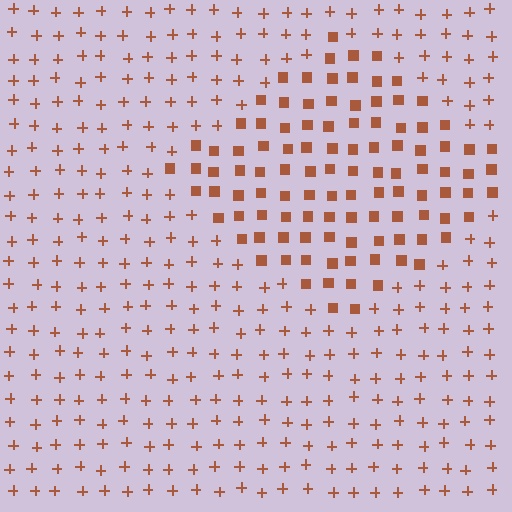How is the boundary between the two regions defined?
The boundary is defined by a change in element shape: squares inside vs. plus signs outside. All elements share the same color and spacing.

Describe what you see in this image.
The image is filled with small brown elements arranged in a uniform grid. A diamond-shaped region contains squares, while the surrounding area contains plus signs. The boundary is defined purely by the change in element shape.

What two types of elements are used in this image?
The image uses squares inside the diamond region and plus signs outside it.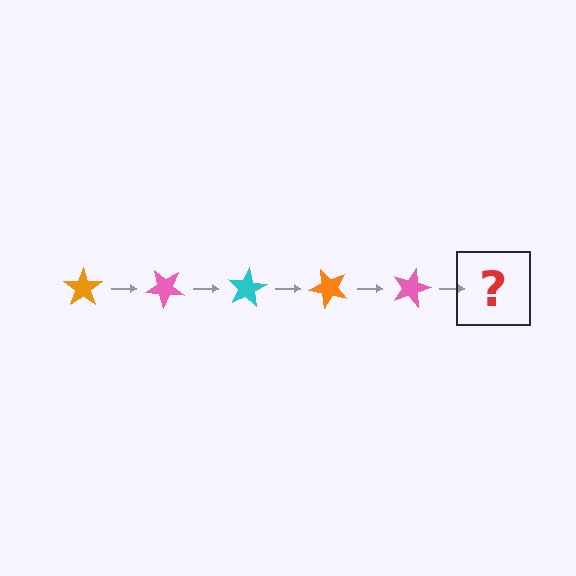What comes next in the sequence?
The next element should be a cyan star, rotated 200 degrees from the start.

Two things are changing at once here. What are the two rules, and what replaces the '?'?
The two rules are that it rotates 40 degrees each step and the color cycles through orange, pink, and cyan. The '?' should be a cyan star, rotated 200 degrees from the start.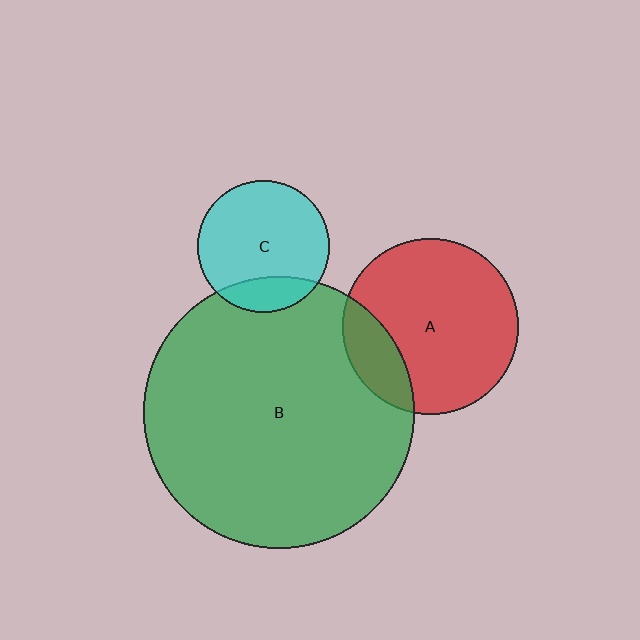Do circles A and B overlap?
Yes.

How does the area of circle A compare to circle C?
Approximately 1.8 times.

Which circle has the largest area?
Circle B (green).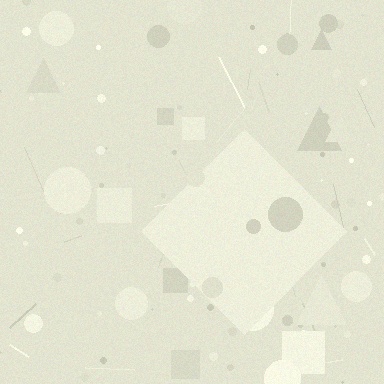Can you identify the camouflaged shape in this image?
The camouflaged shape is a diamond.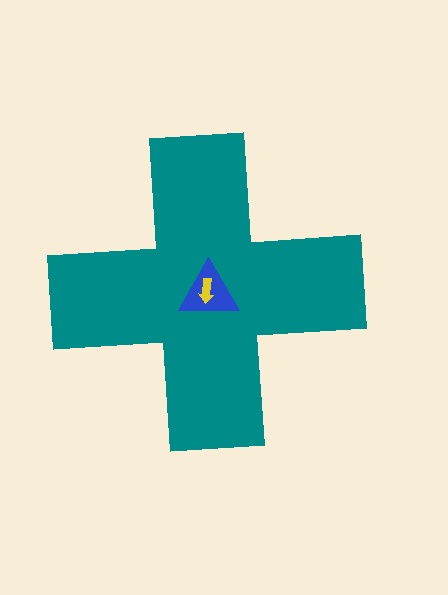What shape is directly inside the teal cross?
The blue triangle.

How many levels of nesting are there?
3.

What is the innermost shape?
The yellow arrow.